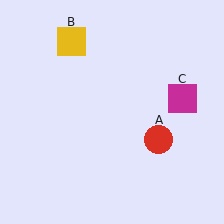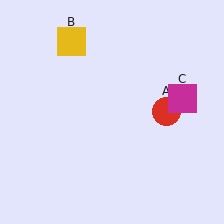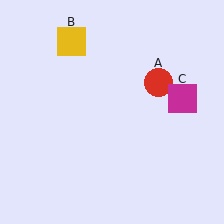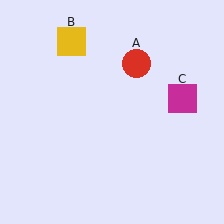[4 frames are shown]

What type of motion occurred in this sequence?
The red circle (object A) rotated counterclockwise around the center of the scene.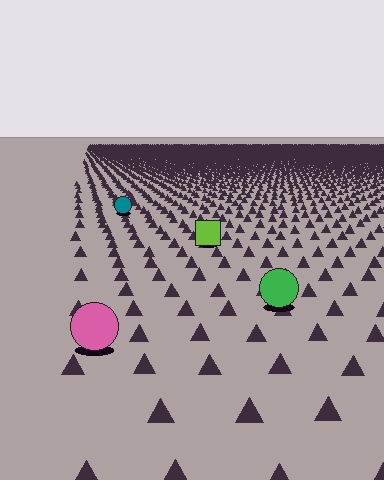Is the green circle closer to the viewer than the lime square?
Yes. The green circle is closer — you can tell from the texture gradient: the ground texture is coarser near it.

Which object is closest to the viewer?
The pink circle is closest. The texture marks near it are larger and more spread out.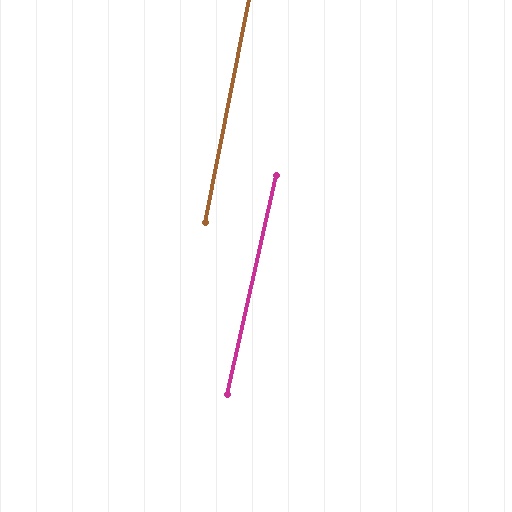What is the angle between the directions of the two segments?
Approximately 2 degrees.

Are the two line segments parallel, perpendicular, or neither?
Parallel — their directions differ by only 1.7°.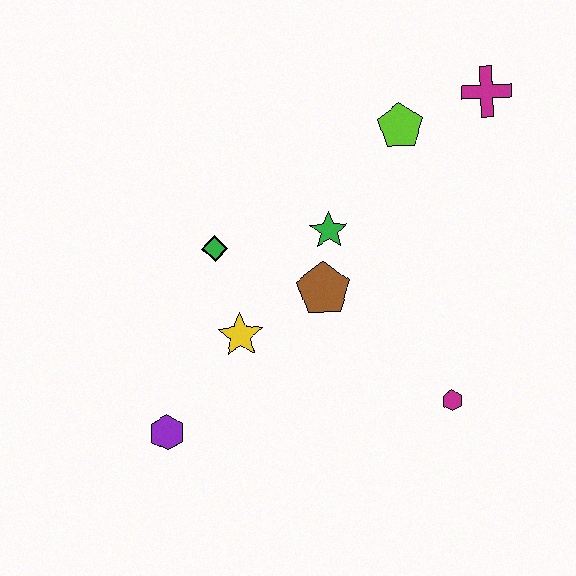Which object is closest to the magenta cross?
The lime pentagon is closest to the magenta cross.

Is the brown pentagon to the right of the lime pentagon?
No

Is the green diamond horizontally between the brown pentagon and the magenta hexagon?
No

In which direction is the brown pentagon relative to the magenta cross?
The brown pentagon is below the magenta cross.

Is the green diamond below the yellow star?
No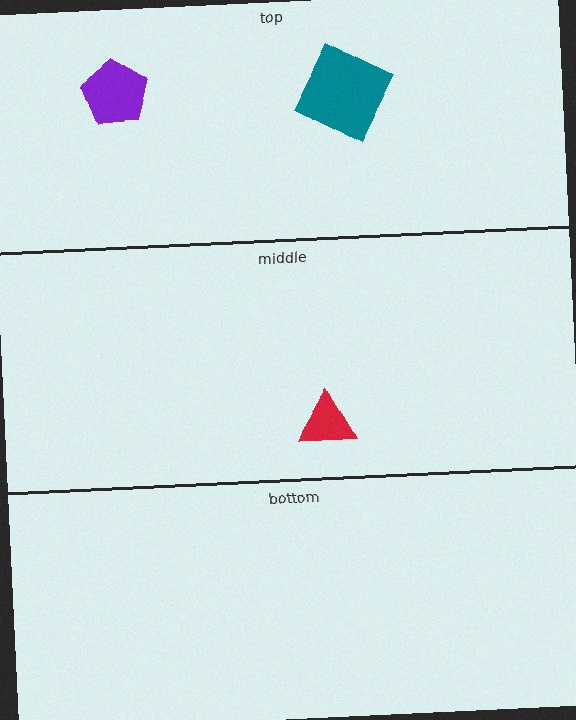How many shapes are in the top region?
2.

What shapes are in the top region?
The purple pentagon, the teal square.